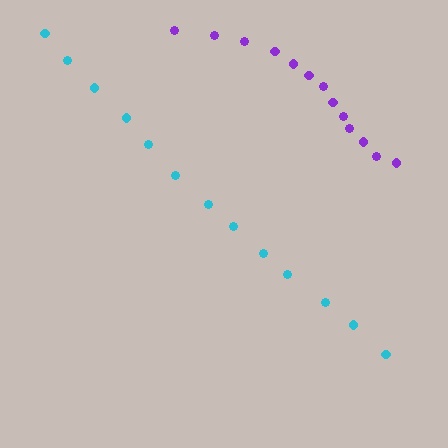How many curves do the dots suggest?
There are 2 distinct paths.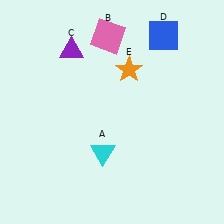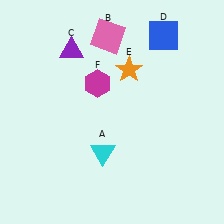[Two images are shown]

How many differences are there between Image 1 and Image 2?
There is 1 difference between the two images.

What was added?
A magenta hexagon (F) was added in Image 2.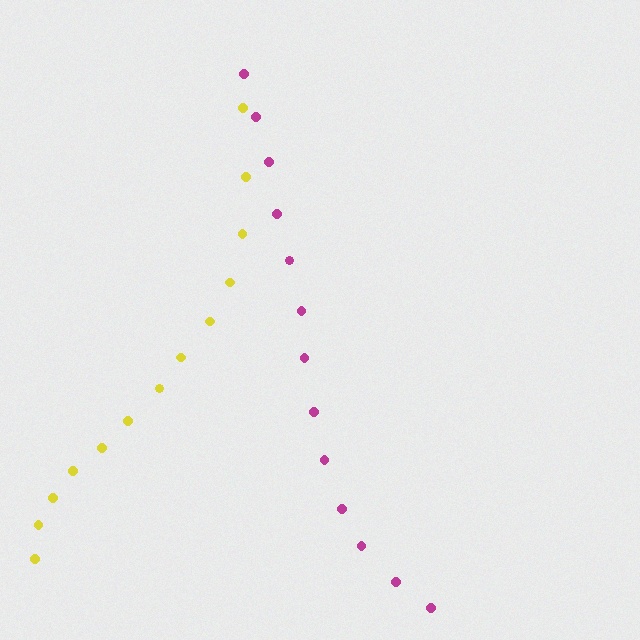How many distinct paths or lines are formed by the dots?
There are 2 distinct paths.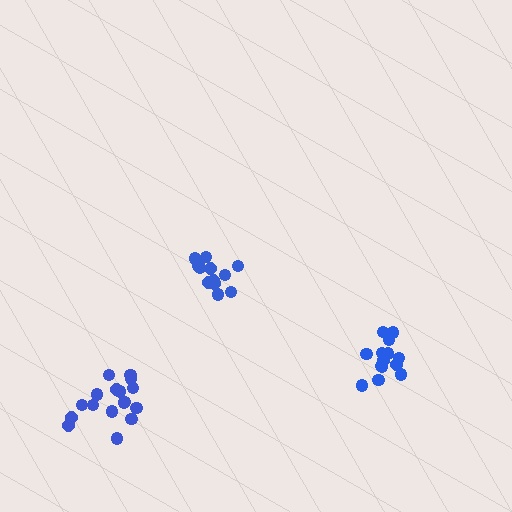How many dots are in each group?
Group 1: 14 dots, Group 2: 13 dots, Group 3: 17 dots (44 total).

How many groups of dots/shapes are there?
There are 3 groups.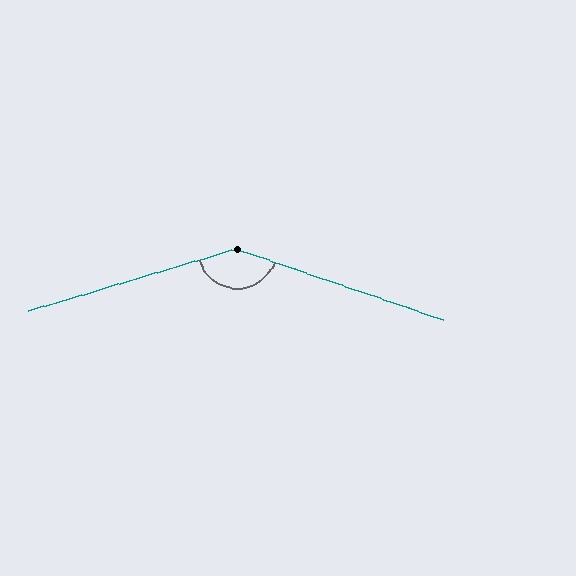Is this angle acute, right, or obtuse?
It is obtuse.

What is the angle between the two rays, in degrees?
Approximately 144 degrees.